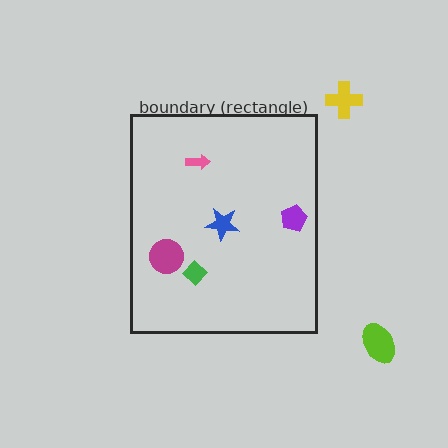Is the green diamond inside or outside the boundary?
Inside.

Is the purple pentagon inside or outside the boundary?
Inside.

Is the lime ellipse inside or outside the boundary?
Outside.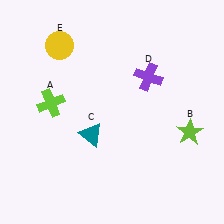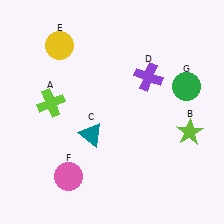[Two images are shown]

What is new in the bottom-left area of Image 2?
A pink circle (F) was added in the bottom-left area of Image 2.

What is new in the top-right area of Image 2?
A green circle (G) was added in the top-right area of Image 2.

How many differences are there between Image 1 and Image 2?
There are 2 differences between the two images.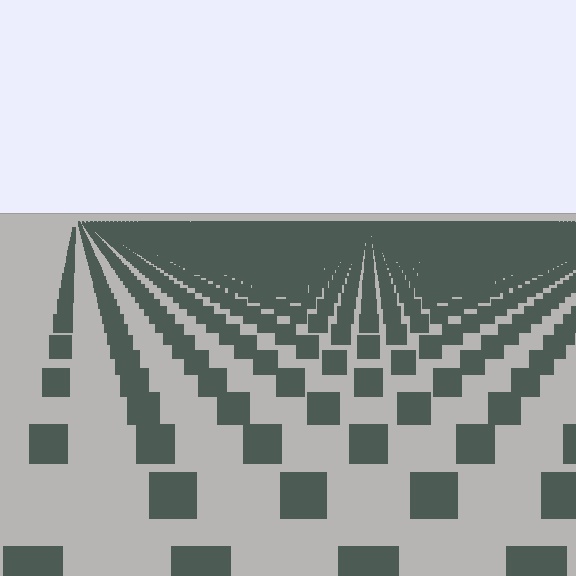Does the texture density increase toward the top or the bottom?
Density increases toward the top.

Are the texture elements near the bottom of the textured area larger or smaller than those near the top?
Larger. Near the bottom, elements are closer to the viewer and appear at a bigger on-screen size.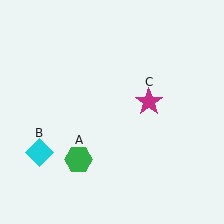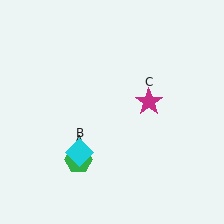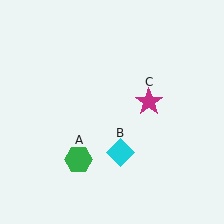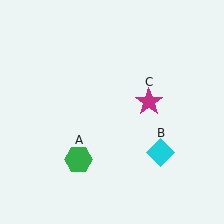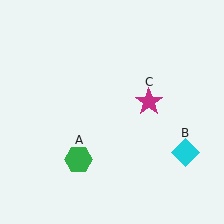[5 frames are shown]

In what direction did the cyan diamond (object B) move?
The cyan diamond (object B) moved right.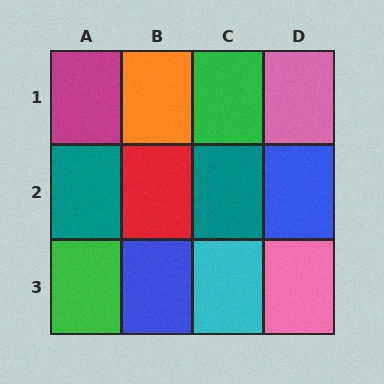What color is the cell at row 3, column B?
Blue.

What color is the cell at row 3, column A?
Green.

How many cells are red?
1 cell is red.